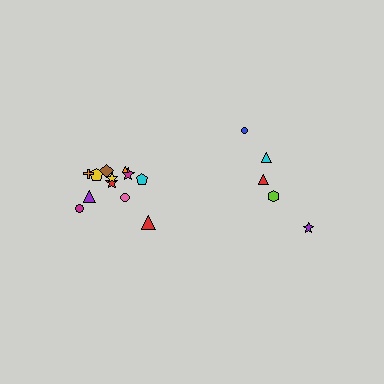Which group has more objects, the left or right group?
The left group.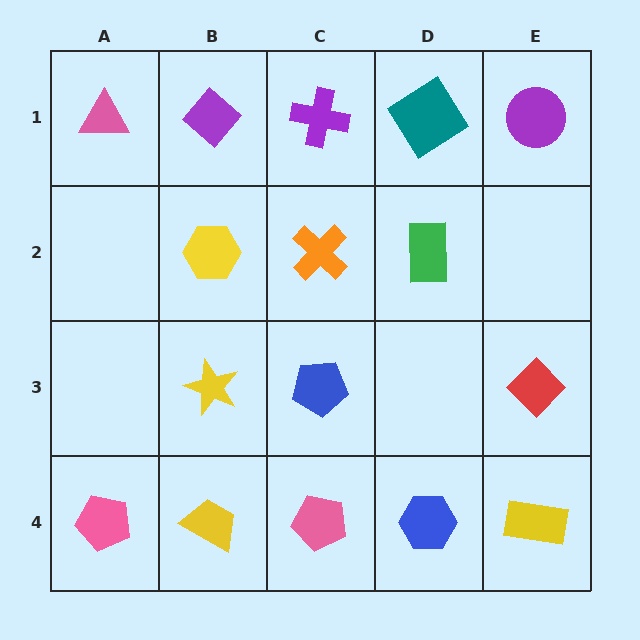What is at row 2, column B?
A yellow hexagon.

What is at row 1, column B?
A purple diamond.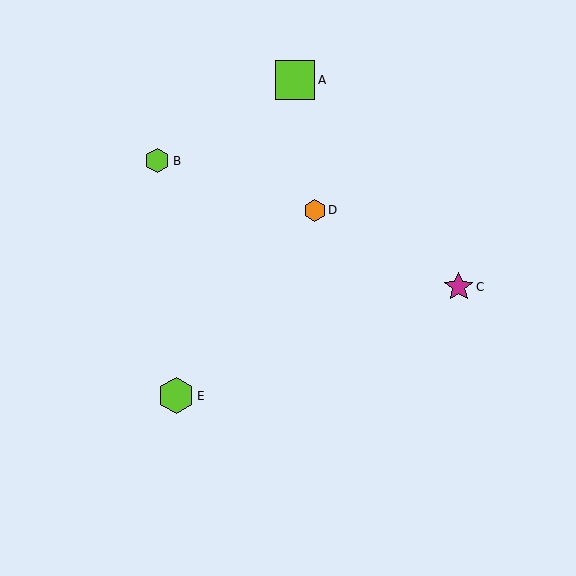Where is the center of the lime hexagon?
The center of the lime hexagon is at (157, 161).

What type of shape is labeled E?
Shape E is a lime hexagon.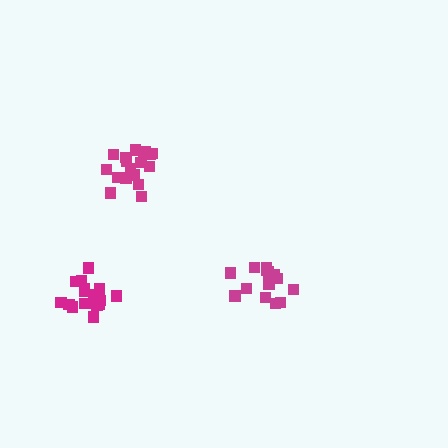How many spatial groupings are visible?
There are 3 spatial groupings.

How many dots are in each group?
Group 1: 16 dots, Group 2: 19 dots, Group 3: 18 dots (53 total).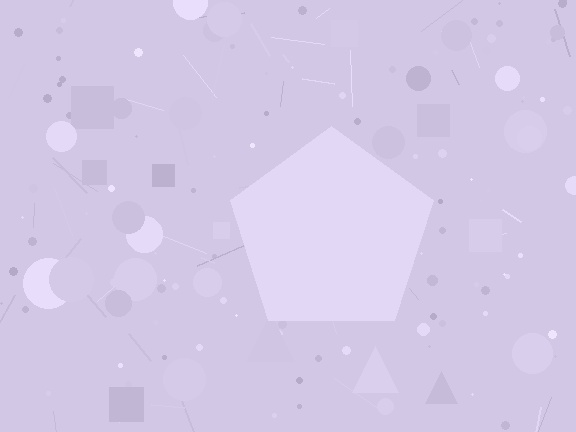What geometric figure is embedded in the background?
A pentagon is embedded in the background.